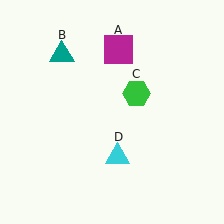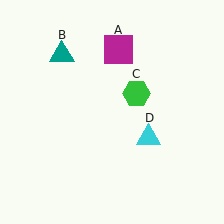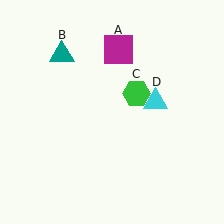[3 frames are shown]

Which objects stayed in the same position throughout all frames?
Magenta square (object A) and teal triangle (object B) and green hexagon (object C) remained stationary.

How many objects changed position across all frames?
1 object changed position: cyan triangle (object D).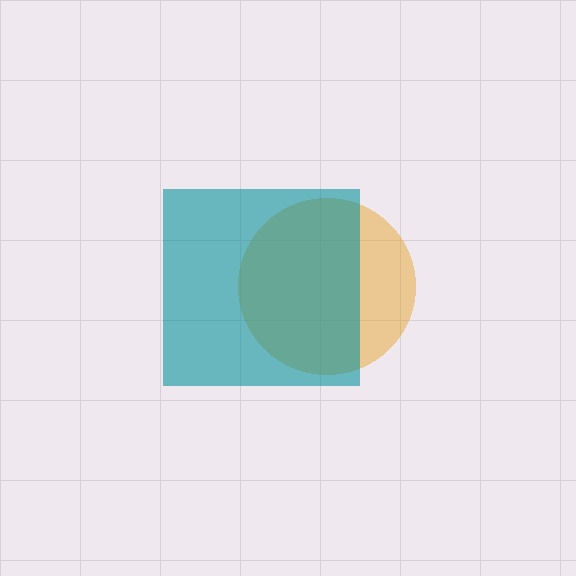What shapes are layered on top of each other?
The layered shapes are: an orange circle, a teal square.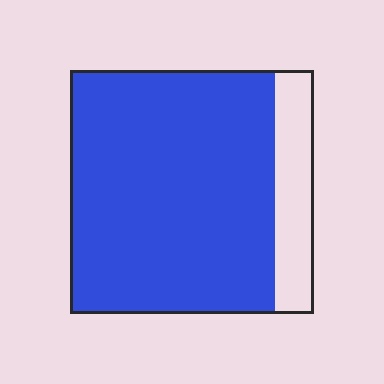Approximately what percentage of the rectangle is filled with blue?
Approximately 85%.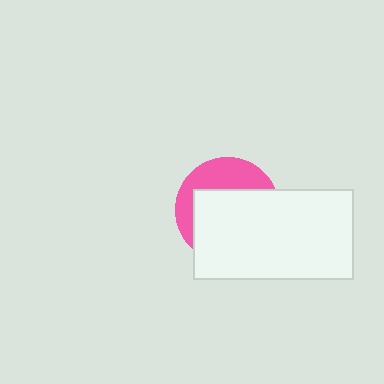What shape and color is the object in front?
The object in front is a white rectangle.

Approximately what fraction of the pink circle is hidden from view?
Roughly 64% of the pink circle is hidden behind the white rectangle.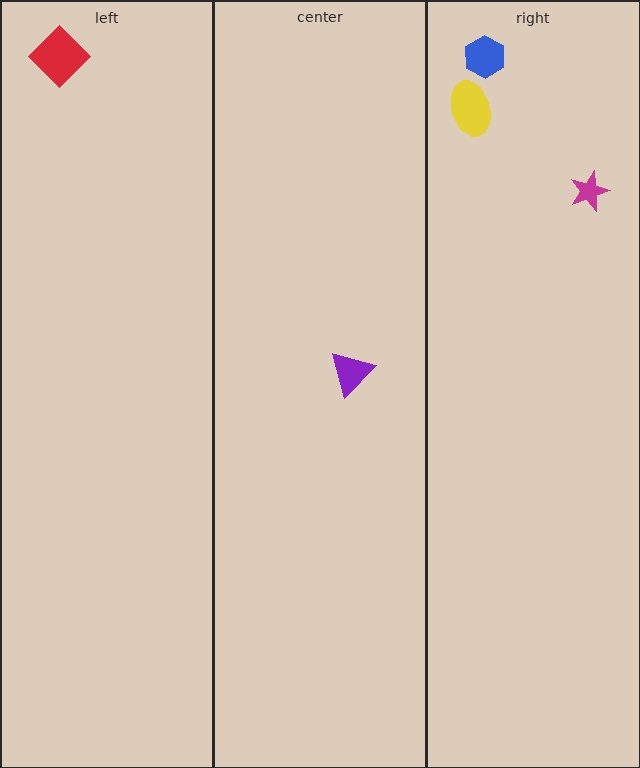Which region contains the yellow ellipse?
The right region.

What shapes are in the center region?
The purple triangle.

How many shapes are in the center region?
1.